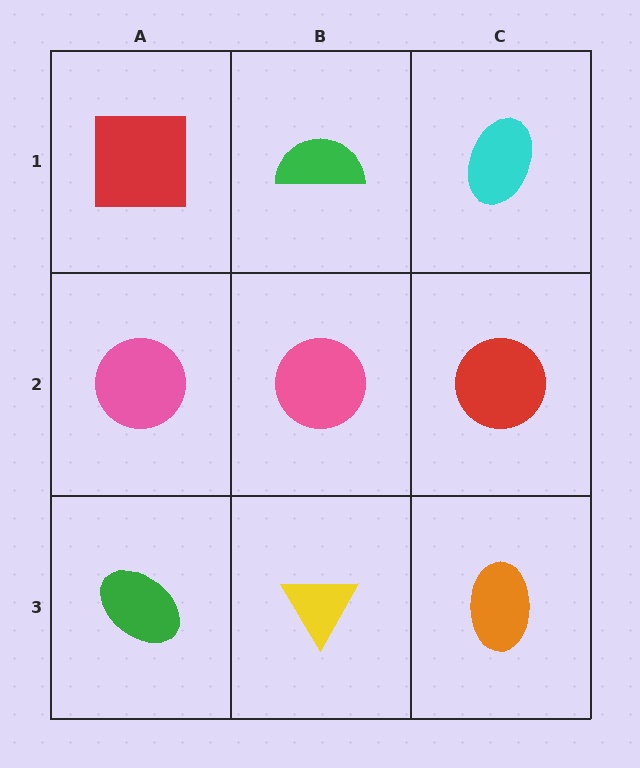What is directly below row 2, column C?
An orange ellipse.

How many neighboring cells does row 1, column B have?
3.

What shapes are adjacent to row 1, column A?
A pink circle (row 2, column A), a green semicircle (row 1, column B).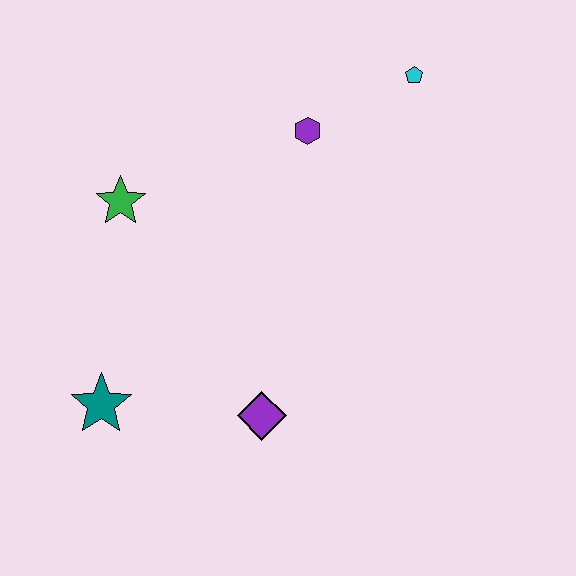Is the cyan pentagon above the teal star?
Yes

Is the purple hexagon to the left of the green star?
No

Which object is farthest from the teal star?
The cyan pentagon is farthest from the teal star.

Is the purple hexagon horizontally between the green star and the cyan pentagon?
Yes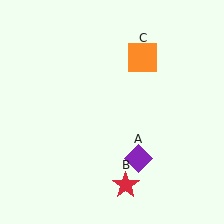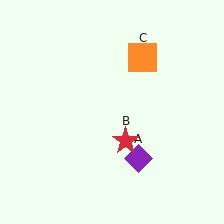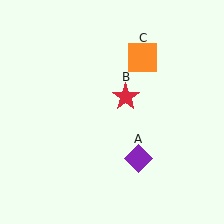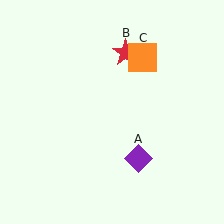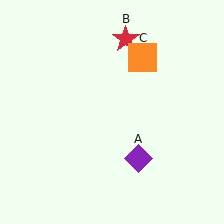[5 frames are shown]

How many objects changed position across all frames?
1 object changed position: red star (object B).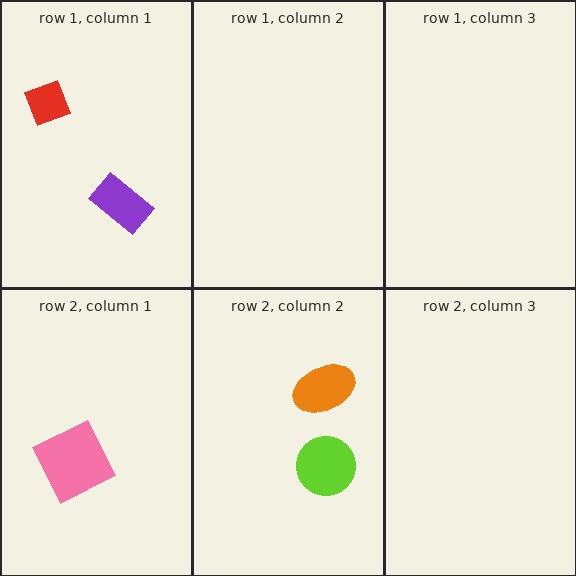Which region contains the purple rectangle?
The row 1, column 1 region.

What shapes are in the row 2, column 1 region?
The pink square.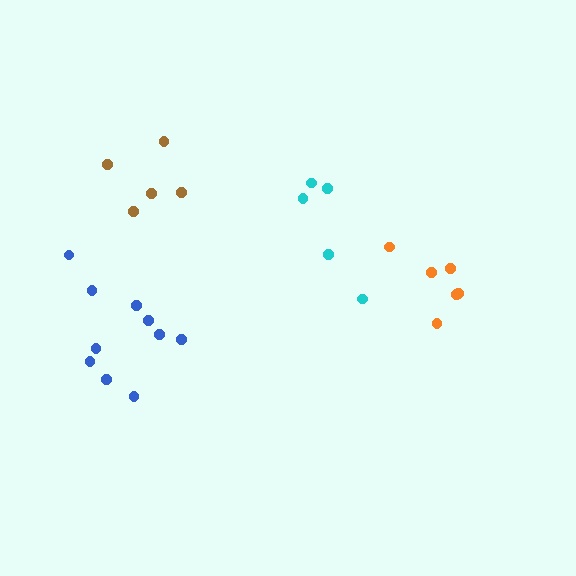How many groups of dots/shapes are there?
There are 4 groups.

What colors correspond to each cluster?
The clusters are colored: cyan, brown, orange, blue.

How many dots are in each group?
Group 1: 5 dots, Group 2: 5 dots, Group 3: 6 dots, Group 4: 10 dots (26 total).